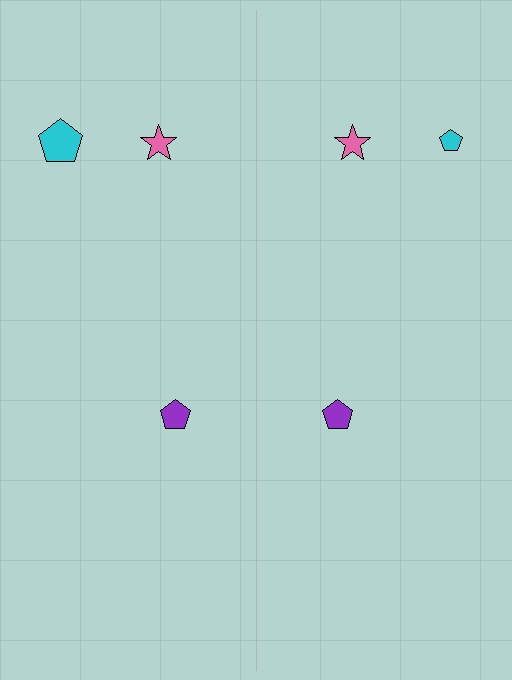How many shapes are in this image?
There are 6 shapes in this image.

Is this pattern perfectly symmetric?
No, the pattern is not perfectly symmetric. The cyan pentagon on the right side has a different size than its mirror counterpart.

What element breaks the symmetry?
The cyan pentagon on the right side has a different size than its mirror counterpart.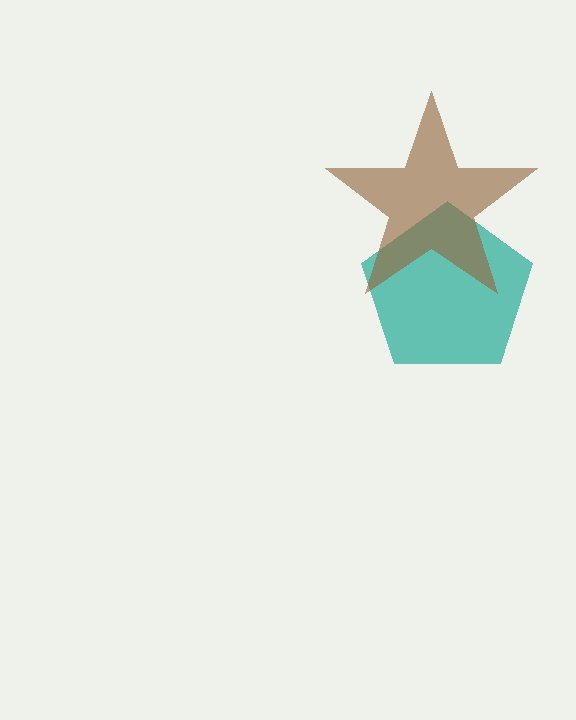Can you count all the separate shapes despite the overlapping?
Yes, there are 2 separate shapes.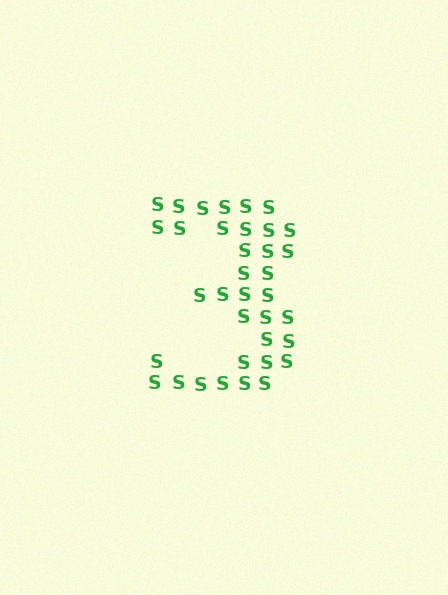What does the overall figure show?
The overall figure shows the digit 3.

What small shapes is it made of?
It is made of small letter S's.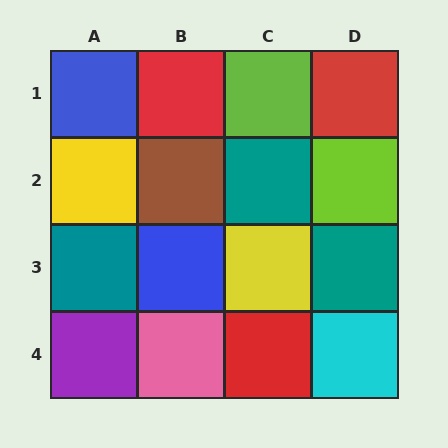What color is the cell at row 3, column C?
Yellow.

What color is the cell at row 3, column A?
Teal.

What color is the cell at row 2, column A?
Yellow.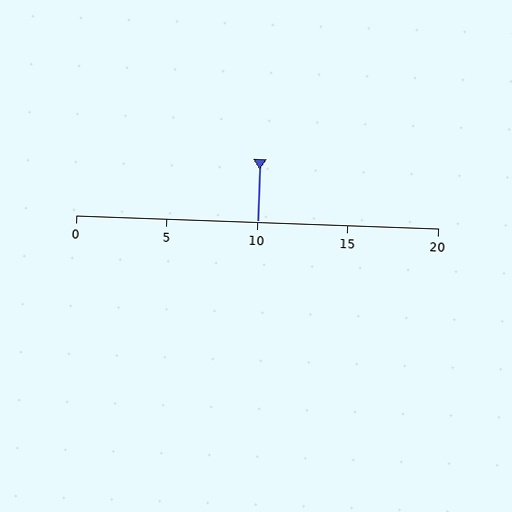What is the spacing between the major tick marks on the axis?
The major ticks are spaced 5 apart.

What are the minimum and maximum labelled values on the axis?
The axis runs from 0 to 20.